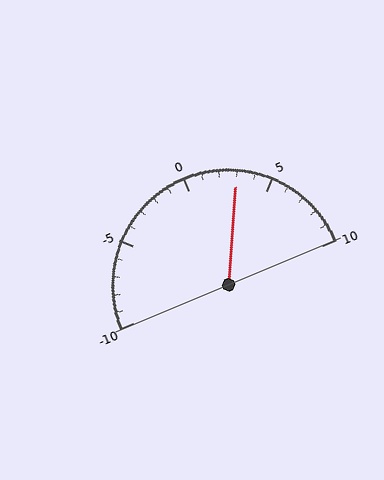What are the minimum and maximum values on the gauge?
The gauge ranges from -10 to 10.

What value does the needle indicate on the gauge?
The needle indicates approximately 3.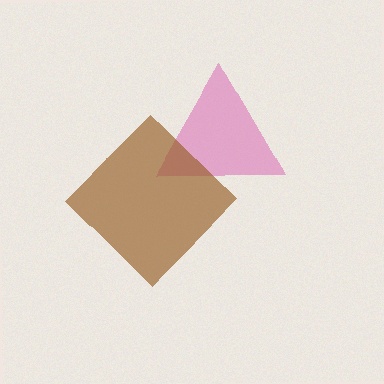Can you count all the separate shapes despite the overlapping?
Yes, there are 2 separate shapes.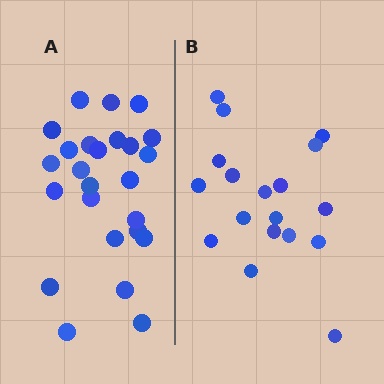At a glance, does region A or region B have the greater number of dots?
Region A (the left region) has more dots.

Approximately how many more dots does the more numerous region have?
Region A has roughly 8 or so more dots than region B.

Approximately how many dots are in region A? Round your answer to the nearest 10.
About 20 dots. (The exact count is 25, which rounds to 20.)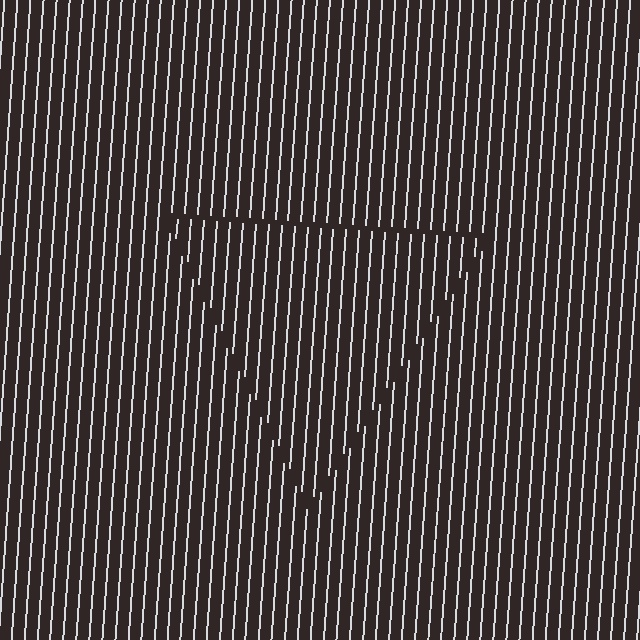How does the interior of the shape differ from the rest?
The interior of the shape contains the same grating, shifted by half a period — the contour is defined by the phase discontinuity where line-ends from the inner and outer gratings abut.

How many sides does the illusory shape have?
3 sides — the line-ends trace a triangle.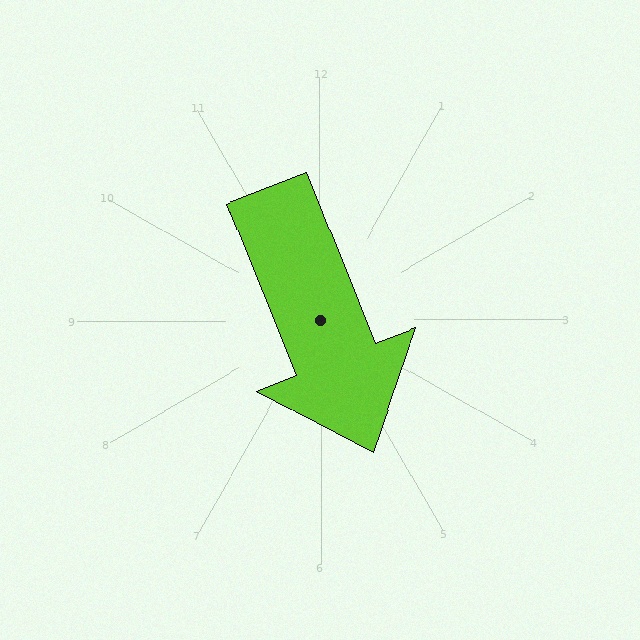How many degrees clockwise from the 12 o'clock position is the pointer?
Approximately 158 degrees.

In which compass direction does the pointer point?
South.